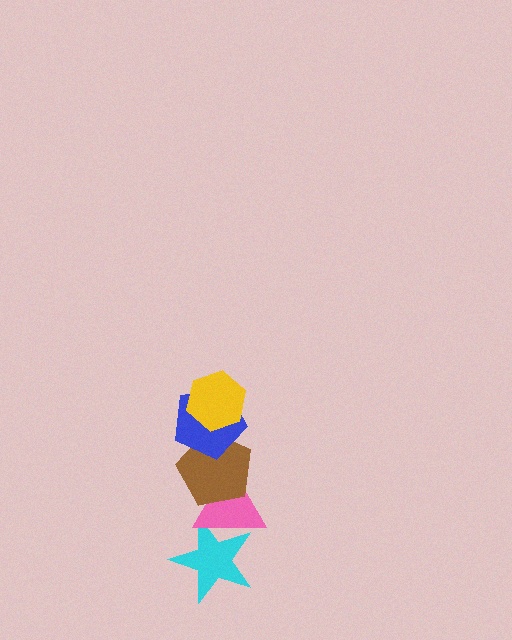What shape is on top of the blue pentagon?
The yellow hexagon is on top of the blue pentagon.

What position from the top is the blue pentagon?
The blue pentagon is 2nd from the top.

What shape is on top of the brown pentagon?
The blue pentagon is on top of the brown pentagon.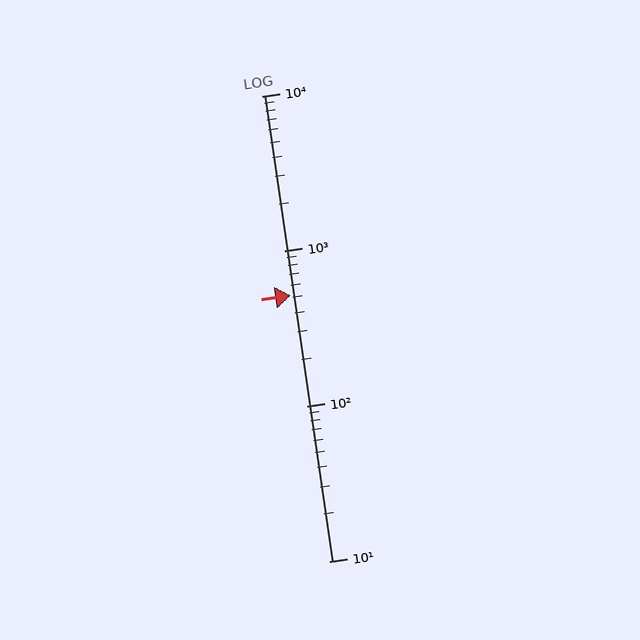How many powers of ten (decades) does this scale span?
The scale spans 3 decades, from 10 to 10000.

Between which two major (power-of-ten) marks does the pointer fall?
The pointer is between 100 and 1000.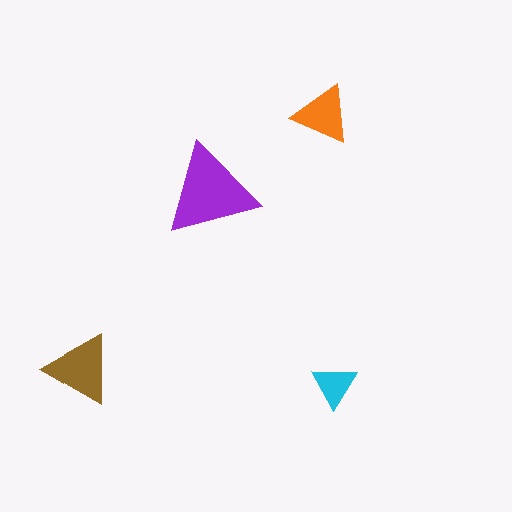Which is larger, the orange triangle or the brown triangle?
The brown one.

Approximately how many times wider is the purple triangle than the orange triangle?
About 1.5 times wider.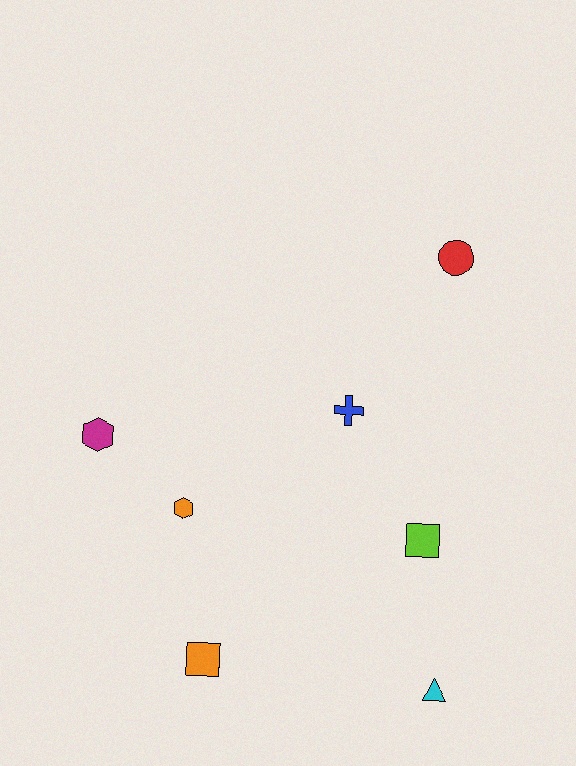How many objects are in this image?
There are 7 objects.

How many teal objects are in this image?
There are no teal objects.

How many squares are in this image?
There are 2 squares.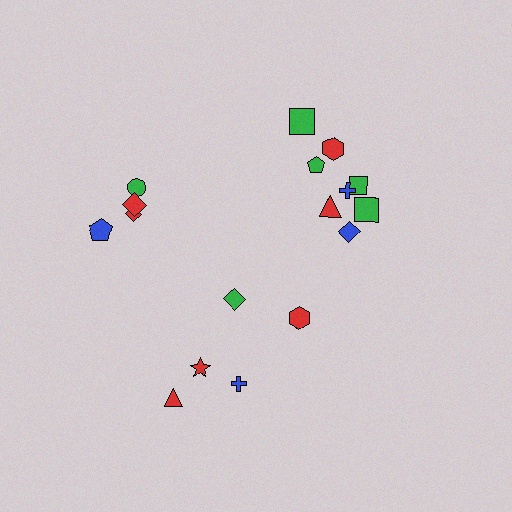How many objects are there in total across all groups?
There are 17 objects.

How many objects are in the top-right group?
There are 8 objects.